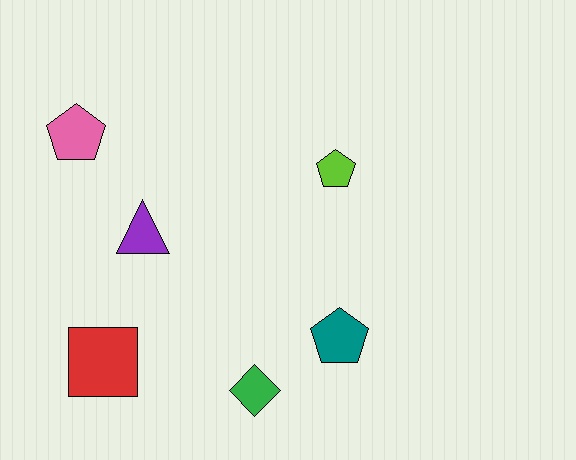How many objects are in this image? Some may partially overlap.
There are 6 objects.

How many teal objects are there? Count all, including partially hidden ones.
There is 1 teal object.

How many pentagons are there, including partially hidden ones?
There are 3 pentagons.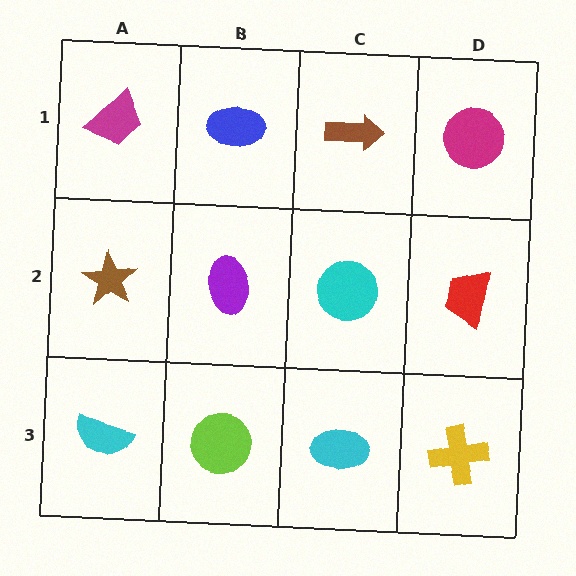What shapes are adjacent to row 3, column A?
A brown star (row 2, column A), a lime circle (row 3, column B).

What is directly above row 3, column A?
A brown star.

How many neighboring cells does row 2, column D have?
3.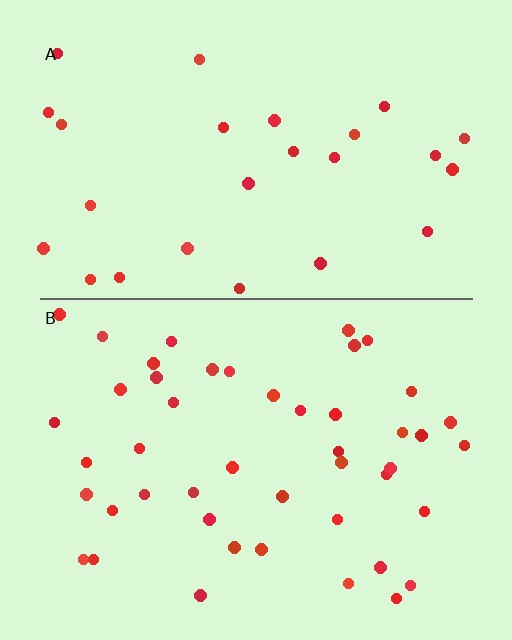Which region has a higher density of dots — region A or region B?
B (the bottom).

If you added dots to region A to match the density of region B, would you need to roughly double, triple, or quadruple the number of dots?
Approximately double.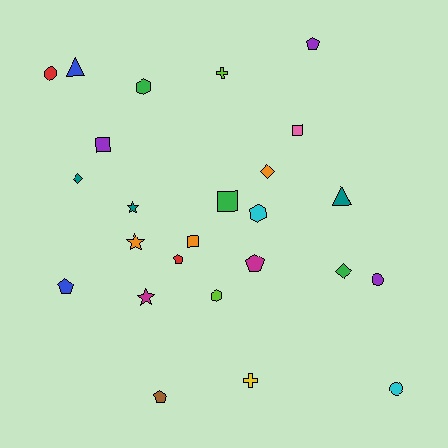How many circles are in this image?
There are 3 circles.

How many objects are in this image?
There are 25 objects.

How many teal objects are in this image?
There are 3 teal objects.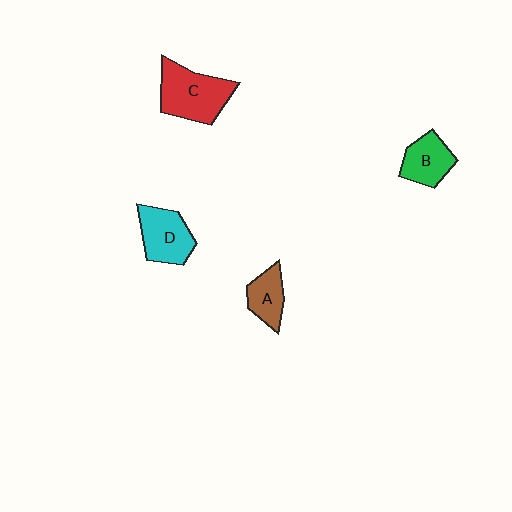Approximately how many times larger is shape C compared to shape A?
Approximately 1.9 times.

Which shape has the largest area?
Shape C (red).